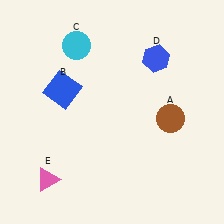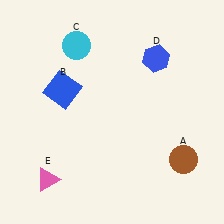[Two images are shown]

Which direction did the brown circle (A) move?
The brown circle (A) moved down.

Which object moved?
The brown circle (A) moved down.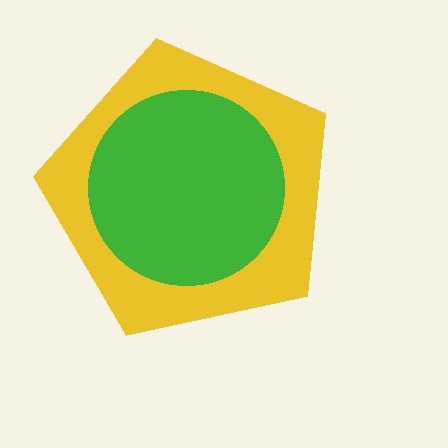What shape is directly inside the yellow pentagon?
The green circle.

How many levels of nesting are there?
2.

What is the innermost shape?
The green circle.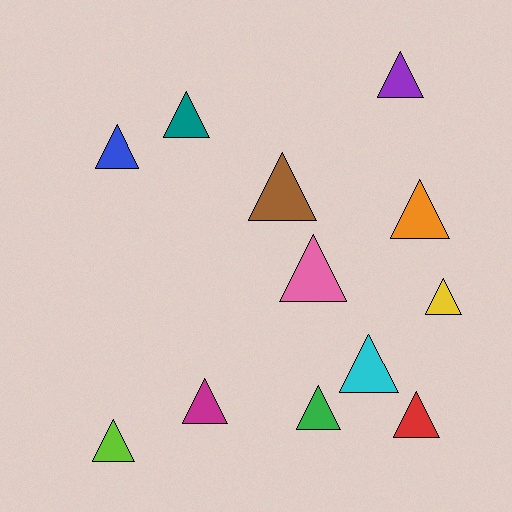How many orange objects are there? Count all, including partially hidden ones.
There is 1 orange object.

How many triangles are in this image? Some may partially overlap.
There are 12 triangles.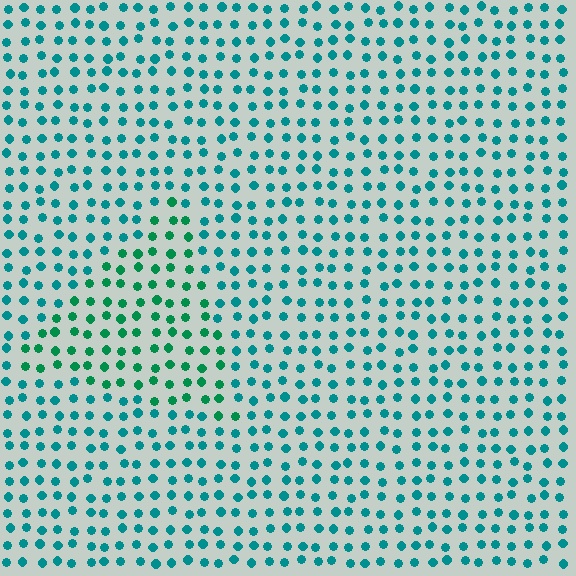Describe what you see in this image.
The image is filled with small teal elements in a uniform arrangement. A triangle-shaped region is visible where the elements are tinted to a slightly different hue, forming a subtle color boundary.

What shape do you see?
I see a triangle.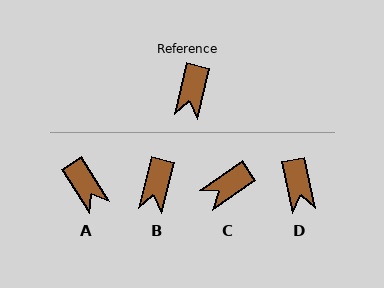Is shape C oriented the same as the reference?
No, it is off by about 41 degrees.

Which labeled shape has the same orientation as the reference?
B.